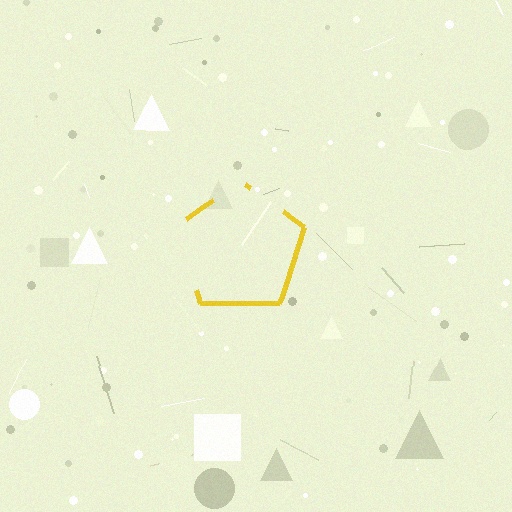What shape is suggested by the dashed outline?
The dashed outline suggests a pentagon.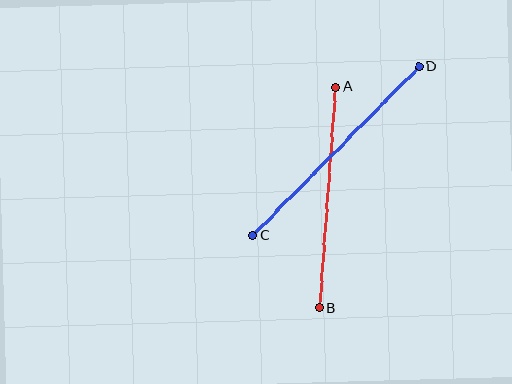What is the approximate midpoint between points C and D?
The midpoint is at approximately (336, 151) pixels.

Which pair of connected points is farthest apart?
Points C and D are farthest apart.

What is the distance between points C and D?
The distance is approximately 236 pixels.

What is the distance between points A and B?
The distance is approximately 222 pixels.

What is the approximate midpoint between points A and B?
The midpoint is at approximately (328, 197) pixels.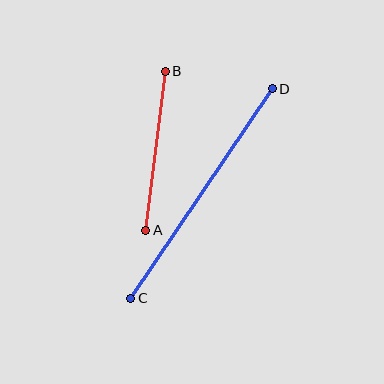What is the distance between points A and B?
The distance is approximately 160 pixels.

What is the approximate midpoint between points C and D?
The midpoint is at approximately (201, 193) pixels.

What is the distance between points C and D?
The distance is approximately 253 pixels.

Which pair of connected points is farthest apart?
Points C and D are farthest apart.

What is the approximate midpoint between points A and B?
The midpoint is at approximately (155, 151) pixels.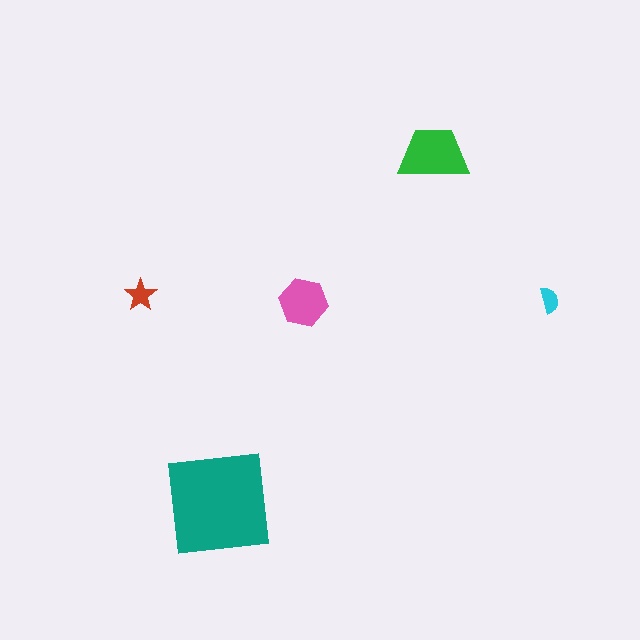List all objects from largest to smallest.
The teal square, the green trapezoid, the pink hexagon, the red star, the cyan semicircle.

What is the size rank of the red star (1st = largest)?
4th.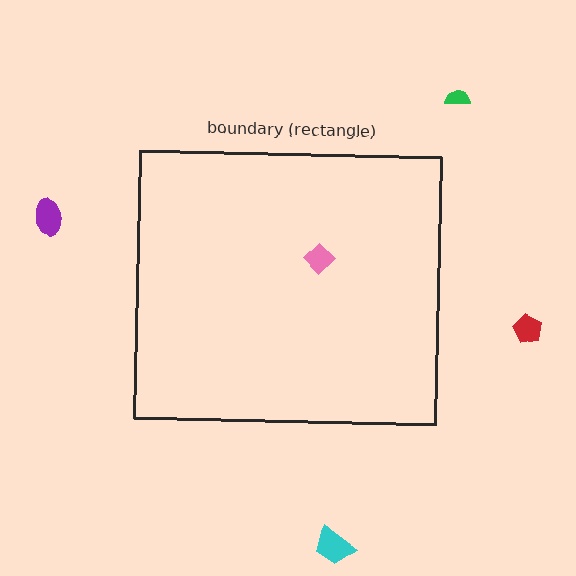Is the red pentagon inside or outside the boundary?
Outside.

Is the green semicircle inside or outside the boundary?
Outside.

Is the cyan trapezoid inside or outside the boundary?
Outside.